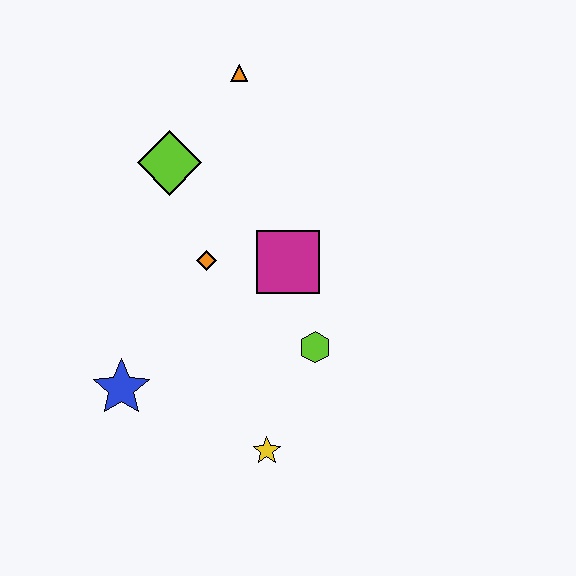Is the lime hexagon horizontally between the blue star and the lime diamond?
No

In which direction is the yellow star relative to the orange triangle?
The yellow star is below the orange triangle.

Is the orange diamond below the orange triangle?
Yes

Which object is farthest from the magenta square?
The blue star is farthest from the magenta square.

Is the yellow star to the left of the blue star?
No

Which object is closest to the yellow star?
The lime hexagon is closest to the yellow star.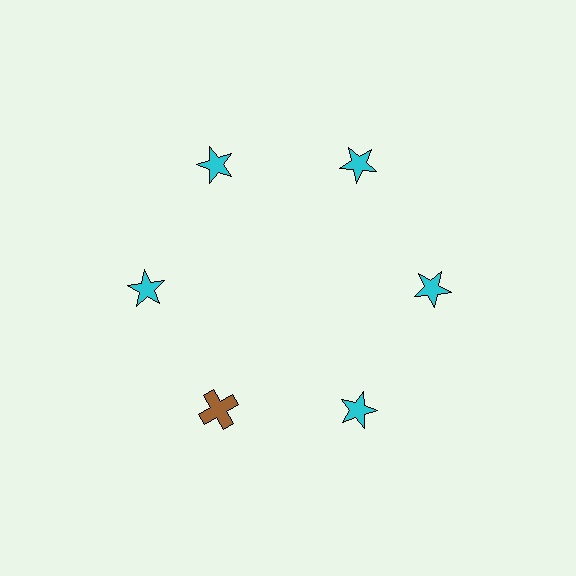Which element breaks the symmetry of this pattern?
The brown cross at roughly the 7 o'clock position breaks the symmetry. All other shapes are cyan stars.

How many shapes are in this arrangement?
There are 6 shapes arranged in a ring pattern.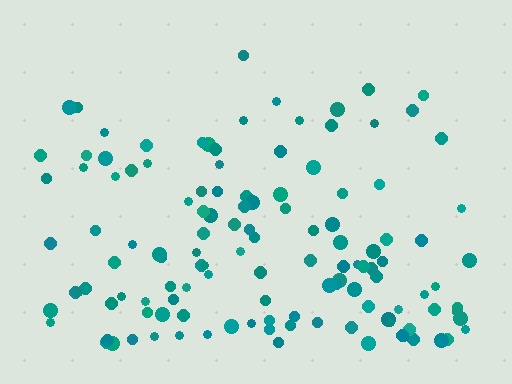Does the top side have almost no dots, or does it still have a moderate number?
Still a moderate number, just noticeably fewer than the bottom.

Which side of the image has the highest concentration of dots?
The bottom.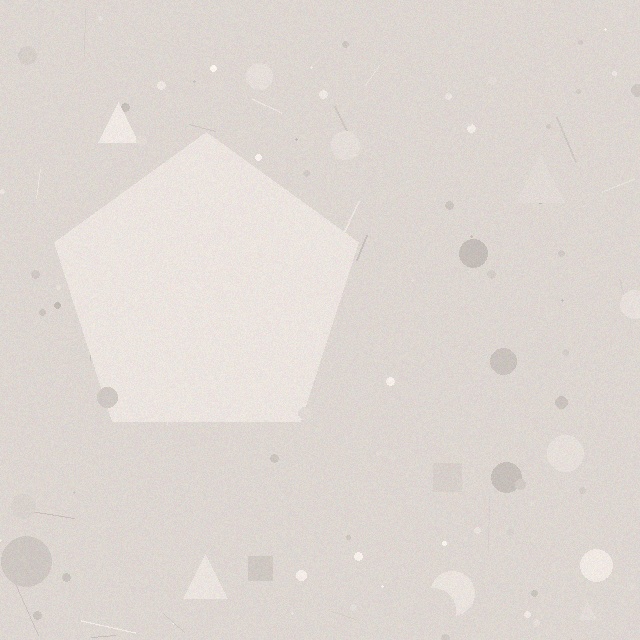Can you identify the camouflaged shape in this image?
The camouflaged shape is a pentagon.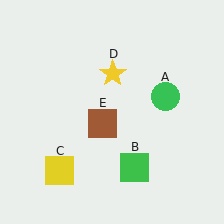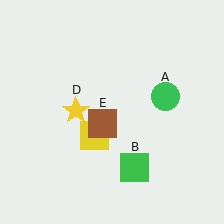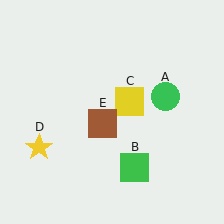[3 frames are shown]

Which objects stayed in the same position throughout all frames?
Green circle (object A) and green square (object B) and brown square (object E) remained stationary.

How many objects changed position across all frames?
2 objects changed position: yellow square (object C), yellow star (object D).